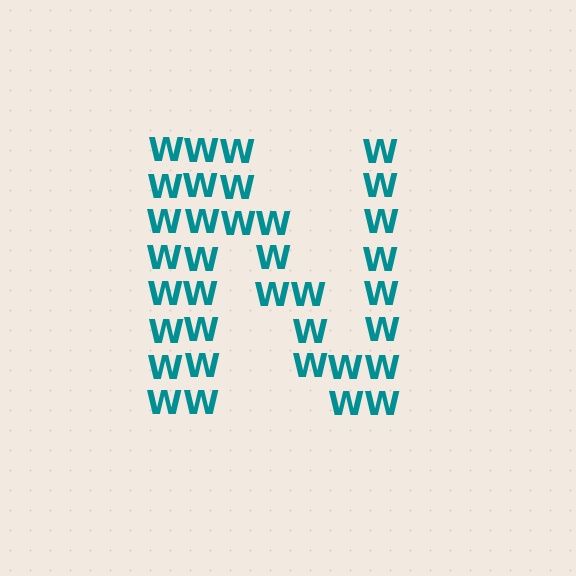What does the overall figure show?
The overall figure shows the letter N.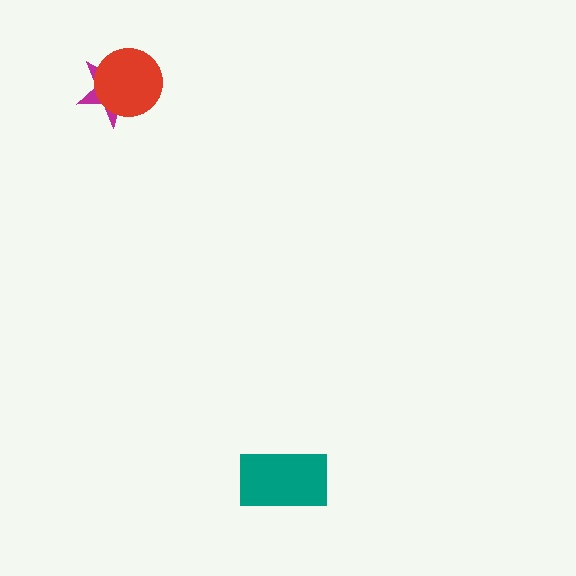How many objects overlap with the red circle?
1 object overlaps with the red circle.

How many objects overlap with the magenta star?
1 object overlaps with the magenta star.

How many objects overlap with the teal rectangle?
0 objects overlap with the teal rectangle.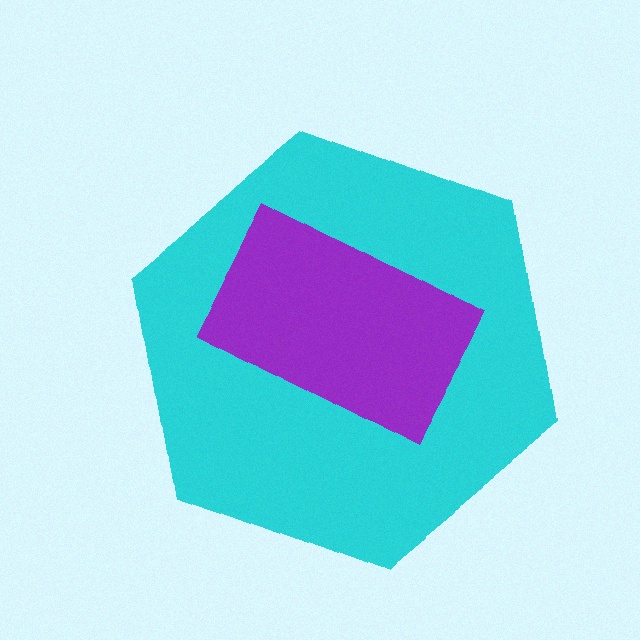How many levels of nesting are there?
2.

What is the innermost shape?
The purple rectangle.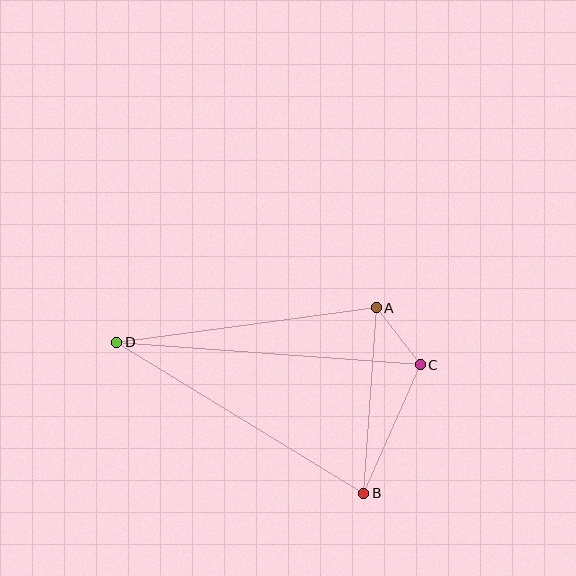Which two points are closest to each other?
Points A and C are closest to each other.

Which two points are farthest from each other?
Points C and D are farthest from each other.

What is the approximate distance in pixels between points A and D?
The distance between A and D is approximately 261 pixels.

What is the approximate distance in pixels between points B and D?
The distance between B and D is approximately 289 pixels.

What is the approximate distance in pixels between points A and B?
The distance between A and B is approximately 186 pixels.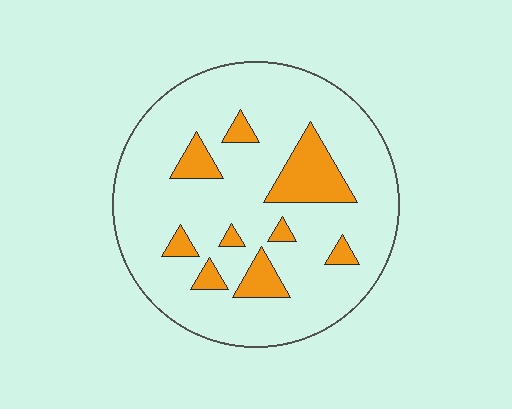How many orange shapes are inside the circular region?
9.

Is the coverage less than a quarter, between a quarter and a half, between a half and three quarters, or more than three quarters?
Less than a quarter.